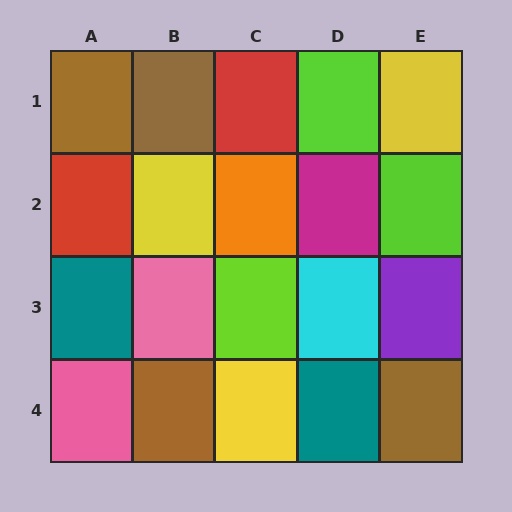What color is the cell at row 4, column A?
Pink.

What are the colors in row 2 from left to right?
Red, yellow, orange, magenta, lime.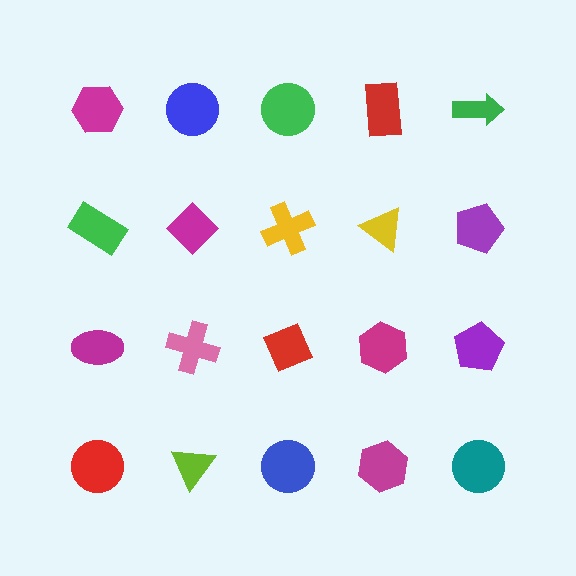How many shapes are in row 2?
5 shapes.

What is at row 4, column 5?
A teal circle.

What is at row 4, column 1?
A red circle.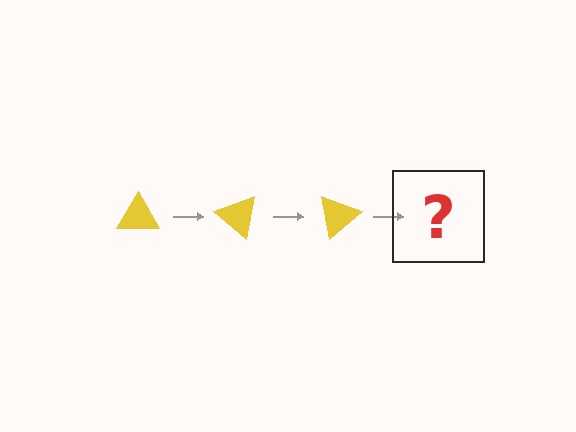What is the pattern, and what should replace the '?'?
The pattern is that the triangle rotates 40 degrees each step. The '?' should be a yellow triangle rotated 120 degrees.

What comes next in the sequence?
The next element should be a yellow triangle rotated 120 degrees.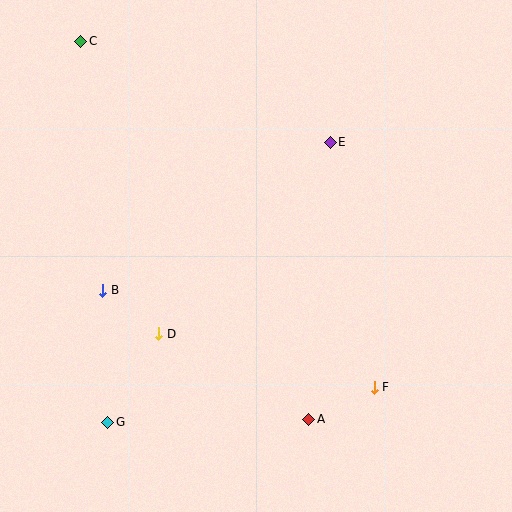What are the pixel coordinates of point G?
Point G is at (108, 422).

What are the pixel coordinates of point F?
Point F is at (374, 387).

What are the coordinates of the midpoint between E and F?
The midpoint between E and F is at (352, 265).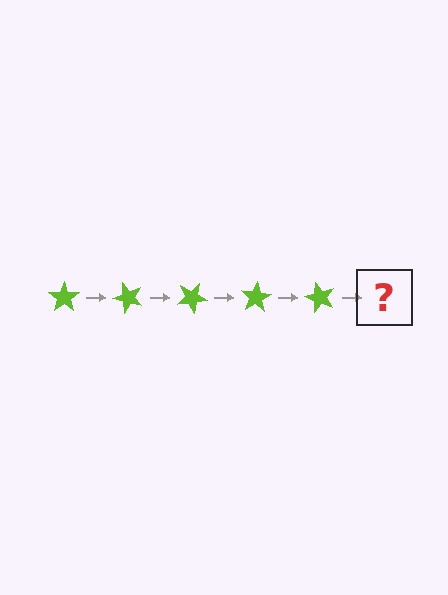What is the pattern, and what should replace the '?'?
The pattern is that the star rotates 50 degrees each step. The '?' should be a lime star rotated 250 degrees.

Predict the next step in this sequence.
The next step is a lime star rotated 250 degrees.